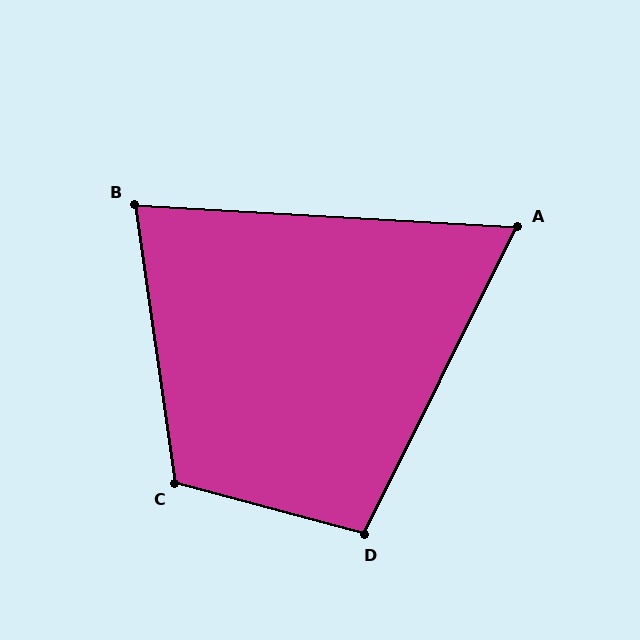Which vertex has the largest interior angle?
C, at approximately 113 degrees.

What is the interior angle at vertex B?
Approximately 78 degrees (acute).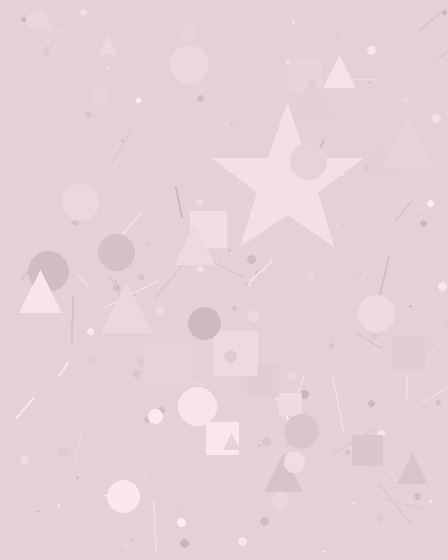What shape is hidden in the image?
A star is hidden in the image.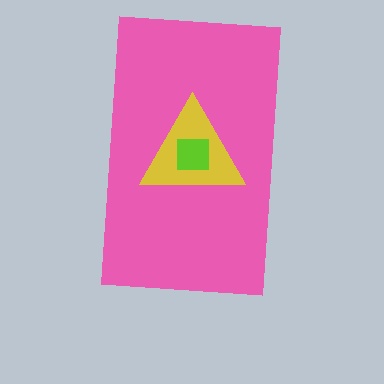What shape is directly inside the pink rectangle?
The yellow triangle.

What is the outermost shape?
The pink rectangle.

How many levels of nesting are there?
3.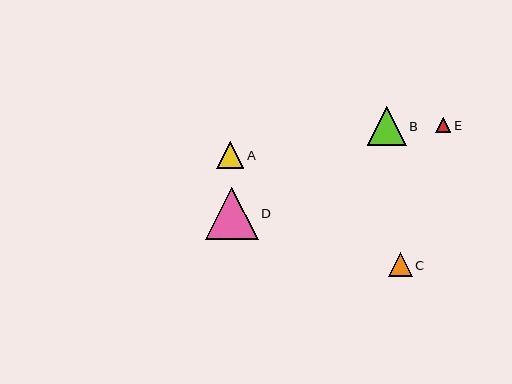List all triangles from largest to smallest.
From largest to smallest: D, B, A, C, E.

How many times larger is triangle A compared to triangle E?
Triangle A is approximately 1.8 times the size of triangle E.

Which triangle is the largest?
Triangle D is the largest with a size of approximately 53 pixels.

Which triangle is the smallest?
Triangle E is the smallest with a size of approximately 15 pixels.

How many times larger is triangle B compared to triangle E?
Triangle B is approximately 2.6 times the size of triangle E.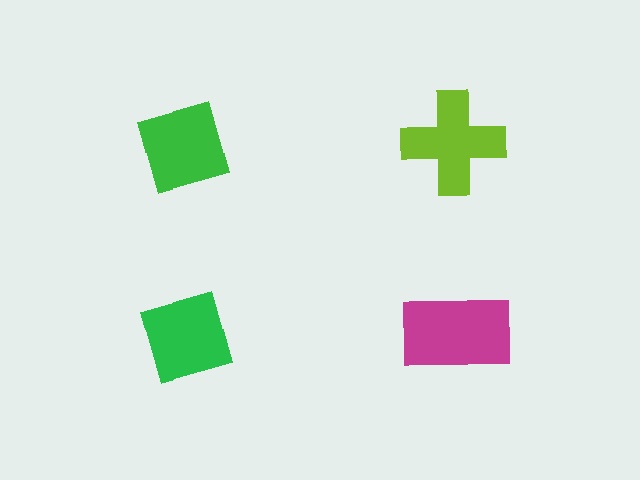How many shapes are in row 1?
2 shapes.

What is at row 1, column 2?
A lime cross.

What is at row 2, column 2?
A magenta rectangle.